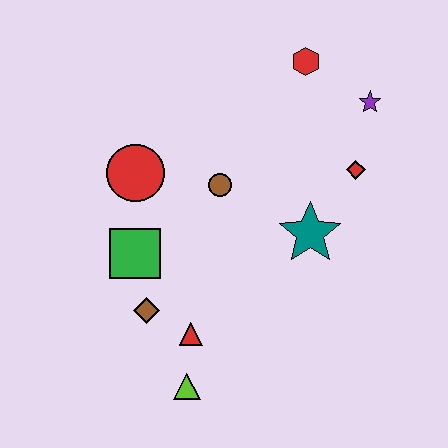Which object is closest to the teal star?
The red diamond is closest to the teal star.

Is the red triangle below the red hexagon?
Yes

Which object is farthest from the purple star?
The lime triangle is farthest from the purple star.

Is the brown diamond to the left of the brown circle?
Yes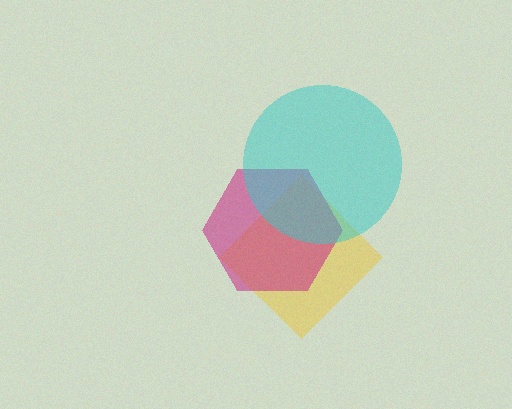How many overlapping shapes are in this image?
There are 3 overlapping shapes in the image.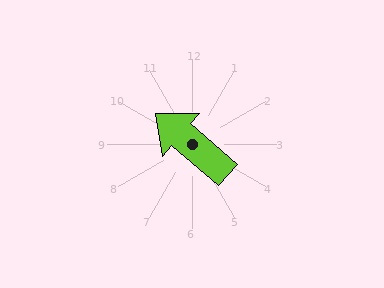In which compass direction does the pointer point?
Northwest.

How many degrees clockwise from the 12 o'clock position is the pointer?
Approximately 311 degrees.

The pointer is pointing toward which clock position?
Roughly 10 o'clock.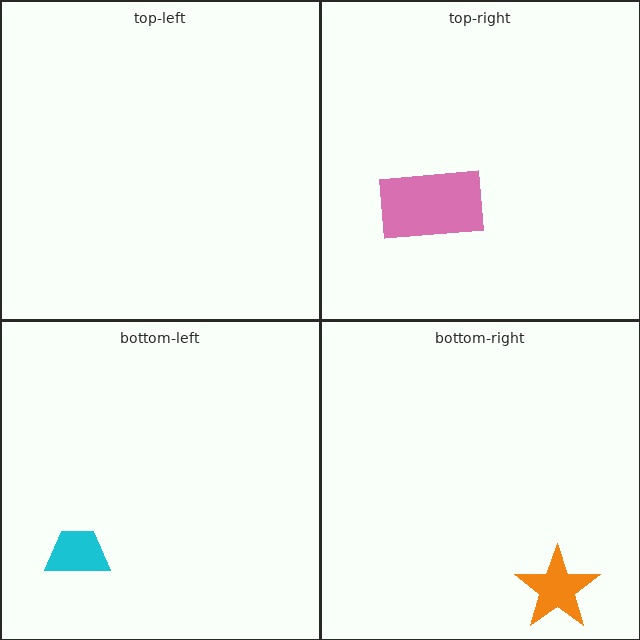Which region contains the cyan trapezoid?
The bottom-left region.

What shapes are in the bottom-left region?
The cyan trapezoid.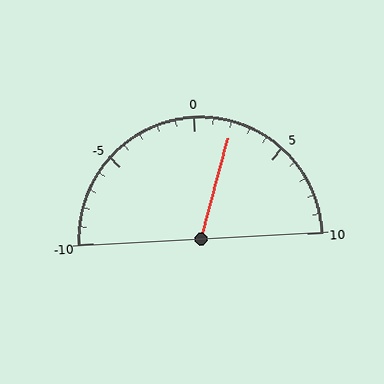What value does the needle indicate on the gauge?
The needle indicates approximately 2.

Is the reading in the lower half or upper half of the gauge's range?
The reading is in the upper half of the range (-10 to 10).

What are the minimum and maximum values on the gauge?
The gauge ranges from -10 to 10.